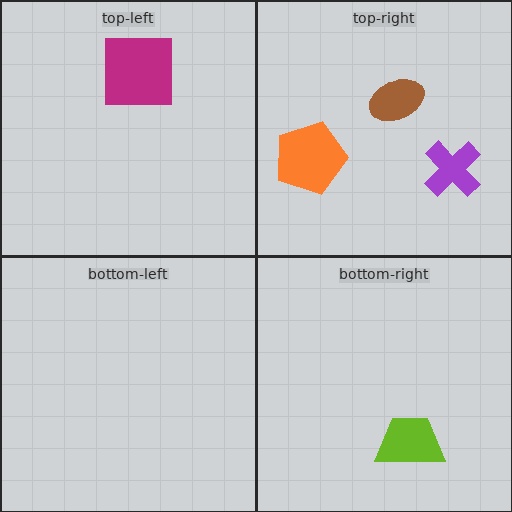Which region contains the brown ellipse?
The top-right region.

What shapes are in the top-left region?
The magenta square.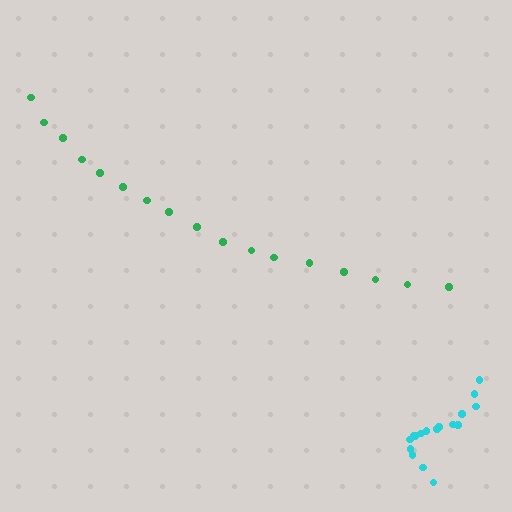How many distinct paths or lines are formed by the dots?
There are 2 distinct paths.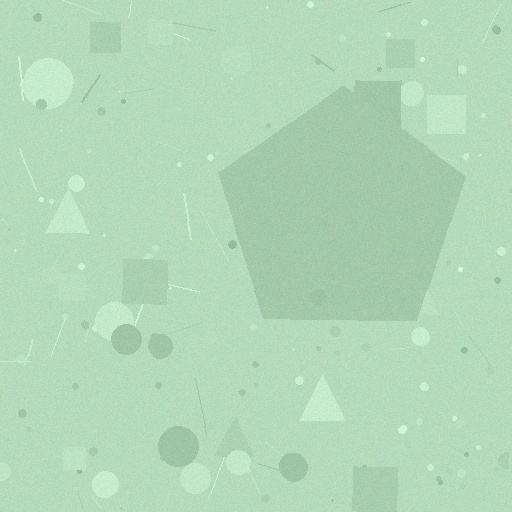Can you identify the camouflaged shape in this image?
The camouflaged shape is a pentagon.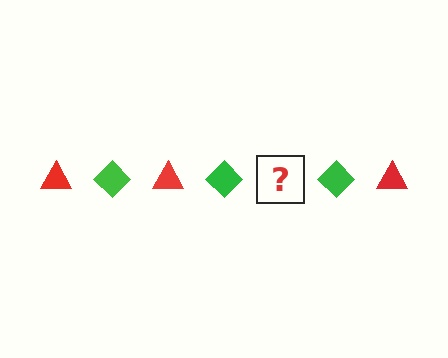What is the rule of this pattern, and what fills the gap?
The rule is that the pattern alternates between red triangle and green diamond. The gap should be filled with a red triangle.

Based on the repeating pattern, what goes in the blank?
The blank should be a red triangle.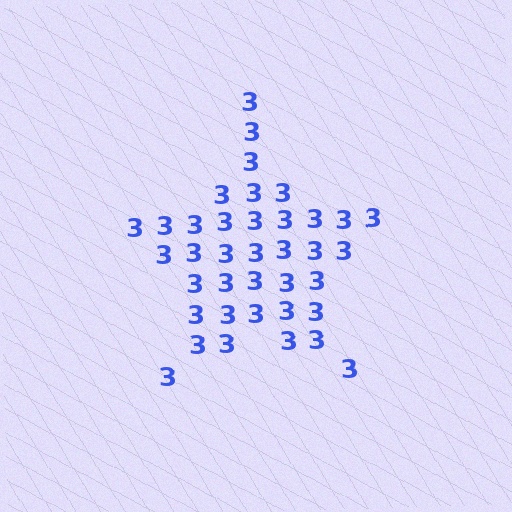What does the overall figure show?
The overall figure shows a star.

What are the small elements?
The small elements are digit 3's.